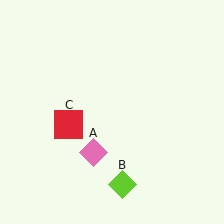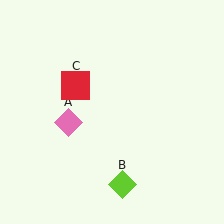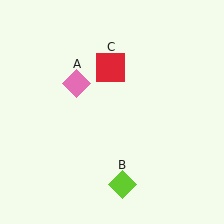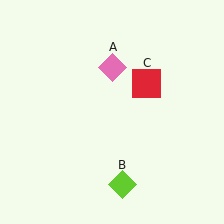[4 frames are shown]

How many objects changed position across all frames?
2 objects changed position: pink diamond (object A), red square (object C).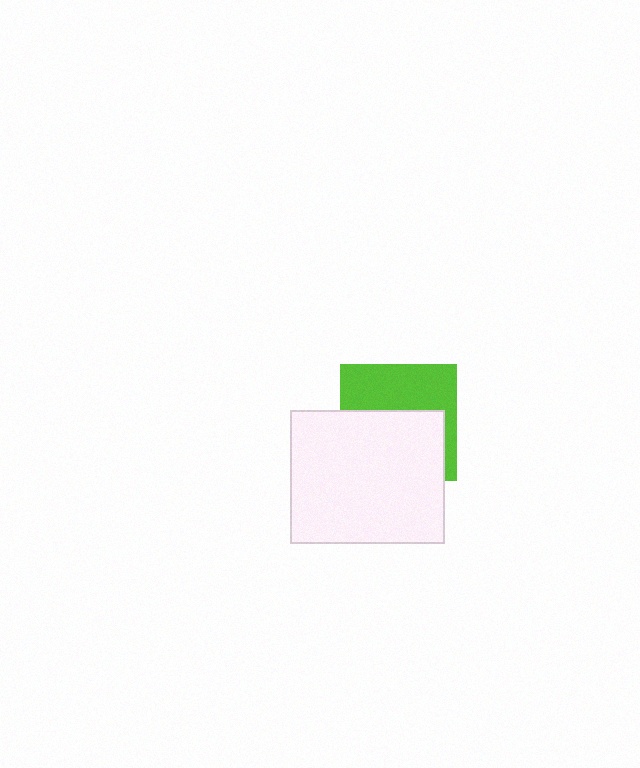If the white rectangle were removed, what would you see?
You would see the complete lime square.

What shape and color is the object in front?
The object in front is a white rectangle.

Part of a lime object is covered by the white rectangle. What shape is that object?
It is a square.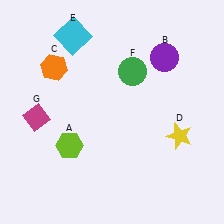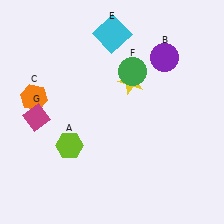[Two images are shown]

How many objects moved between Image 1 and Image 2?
3 objects moved between the two images.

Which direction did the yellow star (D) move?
The yellow star (D) moved up.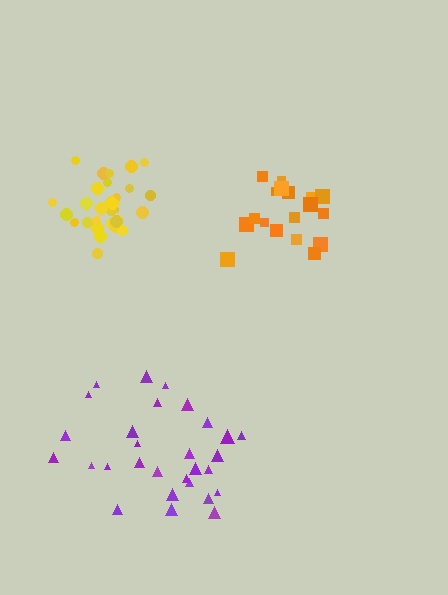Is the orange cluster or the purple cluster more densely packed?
Orange.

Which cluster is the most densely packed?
Yellow.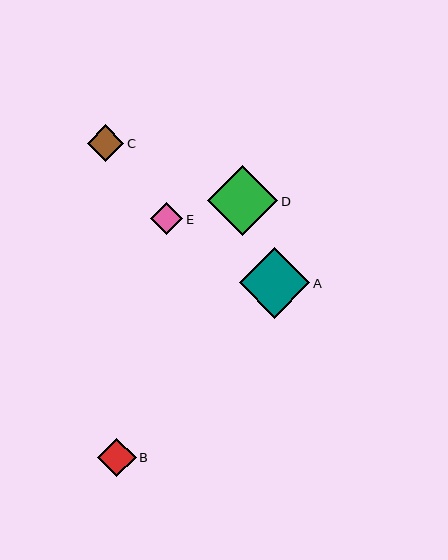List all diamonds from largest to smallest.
From largest to smallest: A, D, B, C, E.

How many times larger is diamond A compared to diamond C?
Diamond A is approximately 1.9 times the size of diamond C.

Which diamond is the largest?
Diamond A is the largest with a size of approximately 71 pixels.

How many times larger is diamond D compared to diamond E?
Diamond D is approximately 2.2 times the size of diamond E.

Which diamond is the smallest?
Diamond E is the smallest with a size of approximately 32 pixels.